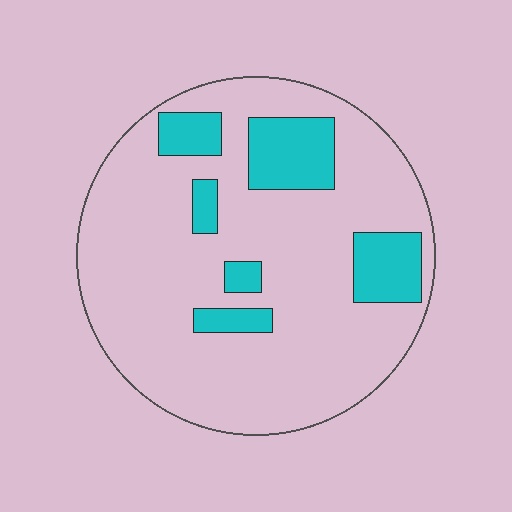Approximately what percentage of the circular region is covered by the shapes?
Approximately 20%.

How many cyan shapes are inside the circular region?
6.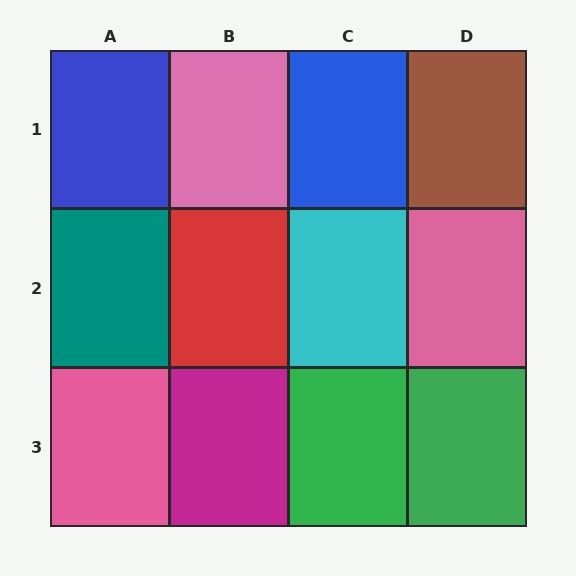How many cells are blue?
2 cells are blue.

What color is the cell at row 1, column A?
Blue.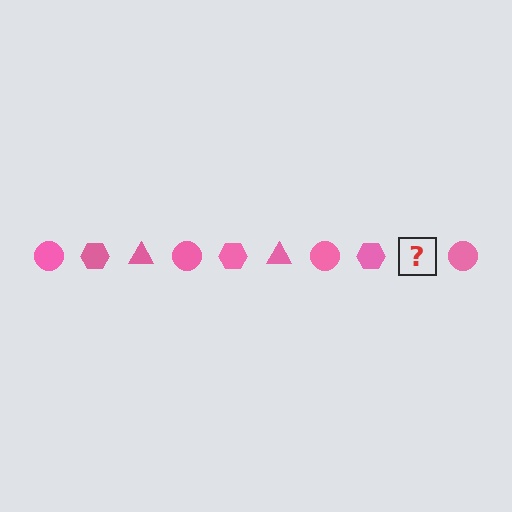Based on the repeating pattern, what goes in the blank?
The blank should be a pink triangle.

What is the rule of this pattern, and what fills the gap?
The rule is that the pattern cycles through circle, hexagon, triangle shapes in pink. The gap should be filled with a pink triangle.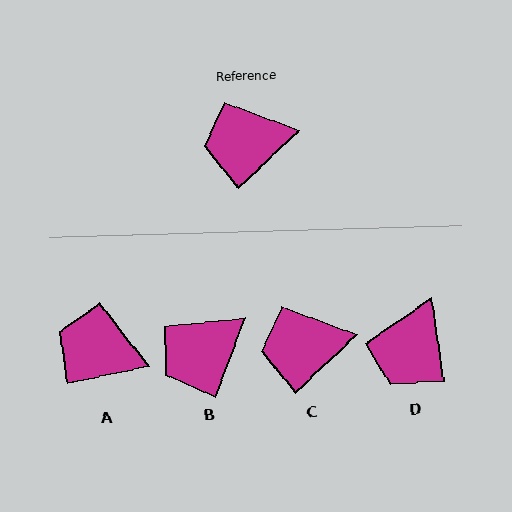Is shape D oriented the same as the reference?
No, it is off by about 55 degrees.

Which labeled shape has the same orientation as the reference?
C.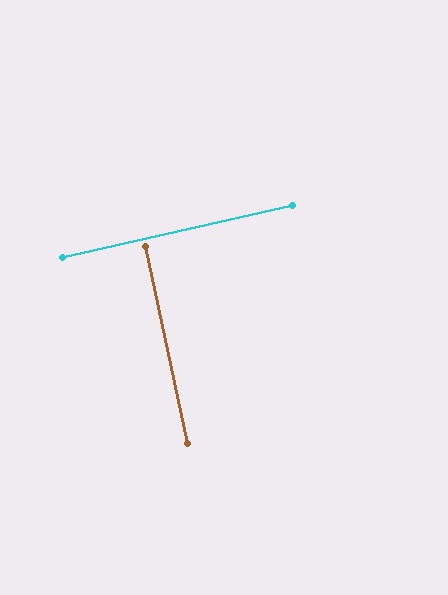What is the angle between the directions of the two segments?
Approximately 89 degrees.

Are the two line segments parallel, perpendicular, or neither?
Perpendicular — they meet at approximately 89°.